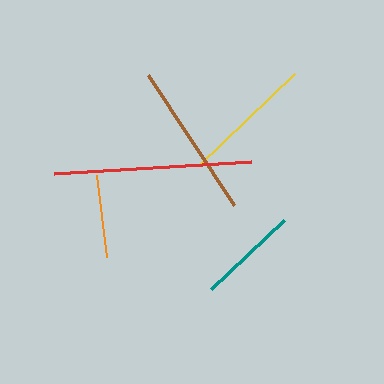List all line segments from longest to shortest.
From longest to shortest: red, brown, yellow, teal, orange.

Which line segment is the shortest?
The orange line is the shortest at approximately 82 pixels.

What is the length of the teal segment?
The teal segment is approximately 100 pixels long.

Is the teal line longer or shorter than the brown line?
The brown line is longer than the teal line.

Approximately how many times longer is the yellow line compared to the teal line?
The yellow line is approximately 1.3 times the length of the teal line.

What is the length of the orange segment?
The orange segment is approximately 82 pixels long.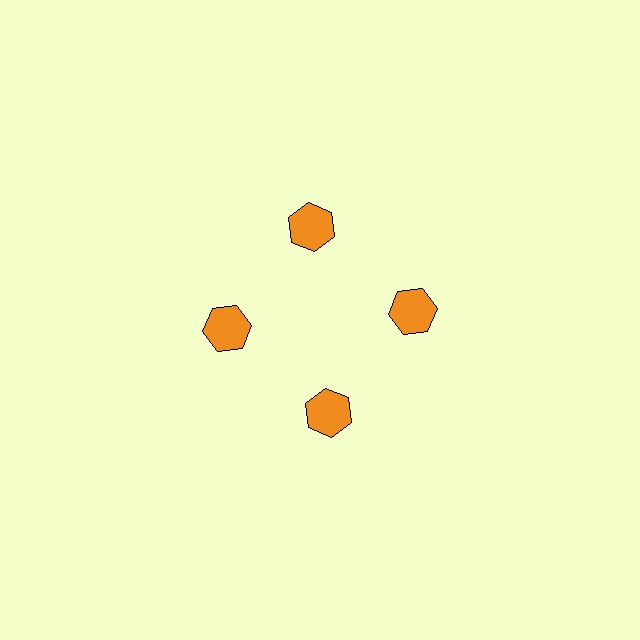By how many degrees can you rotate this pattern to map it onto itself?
The pattern maps onto itself every 90 degrees of rotation.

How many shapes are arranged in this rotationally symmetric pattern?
There are 4 shapes, arranged in 4 groups of 1.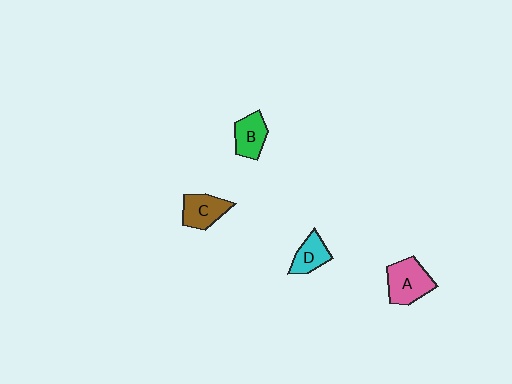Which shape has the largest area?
Shape A (pink).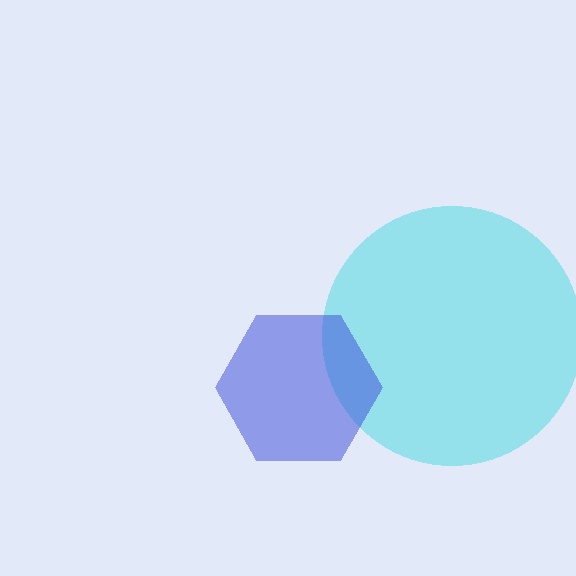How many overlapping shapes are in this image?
There are 2 overlapping shapes in the image.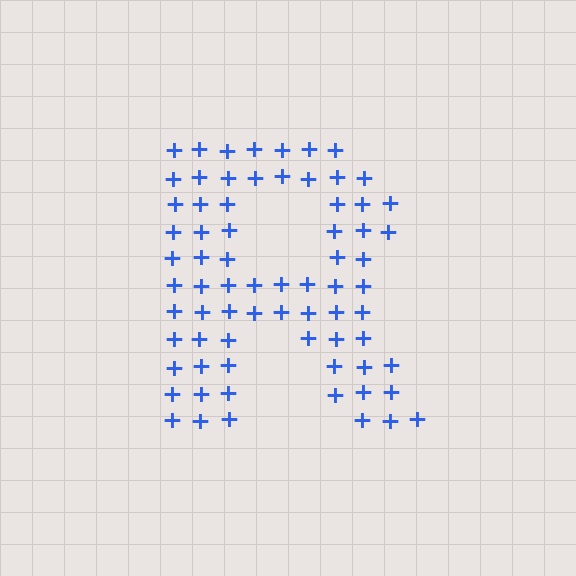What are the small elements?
The small elements are plus signs.